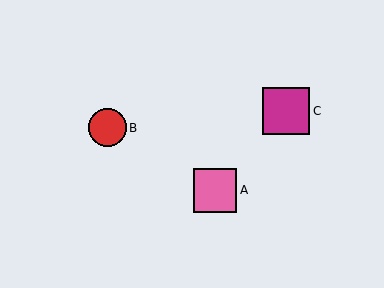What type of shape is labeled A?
Shape A is a pink square.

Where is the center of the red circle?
The center of the red circle is at (107, 128).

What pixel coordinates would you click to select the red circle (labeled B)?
Click at (107, 128) to select the red circle B.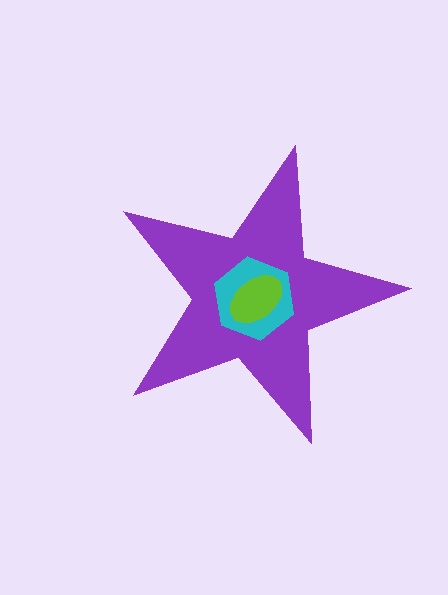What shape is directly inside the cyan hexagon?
The lime ellipse.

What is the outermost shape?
The purple star.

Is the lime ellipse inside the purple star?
Yes.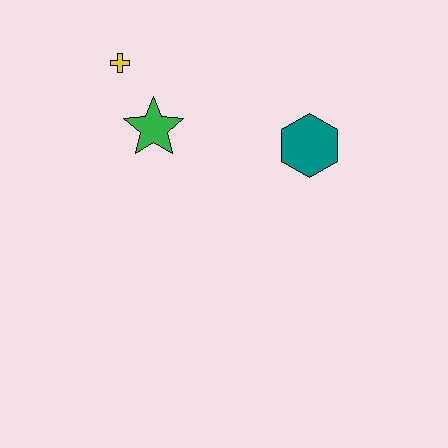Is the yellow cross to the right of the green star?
No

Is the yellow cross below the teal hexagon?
No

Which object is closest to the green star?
The yellow cross is closest to the green star.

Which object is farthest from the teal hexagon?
The yellow cross is farthest from the teal hexagon.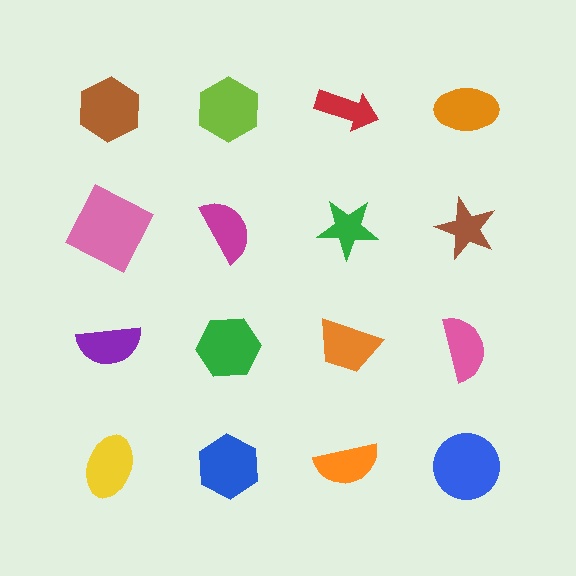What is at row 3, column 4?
A pink semicircle.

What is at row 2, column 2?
A magenta semicircle.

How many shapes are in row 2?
4 shapes.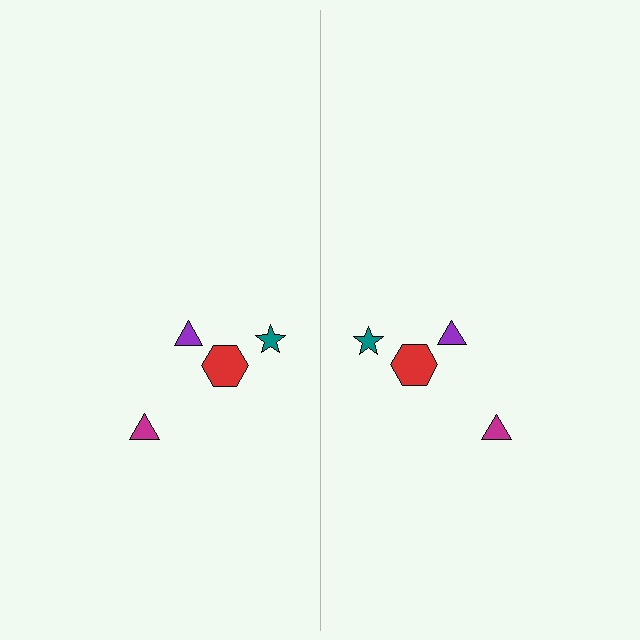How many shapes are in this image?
There are 8 shapes in this image.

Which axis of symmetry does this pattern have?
The pattern has a vertical axis of symmetry running through the center of the image.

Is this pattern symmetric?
Yes, this pattern has bilateral (reflection) symmetry.